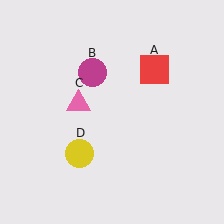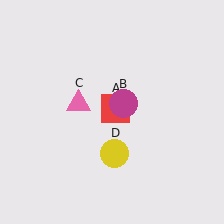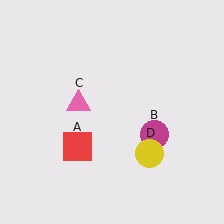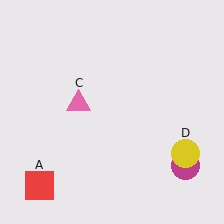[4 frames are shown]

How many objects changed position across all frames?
3 objects changed position: red square (object A), magenta circle (object B), yellow circle (object D).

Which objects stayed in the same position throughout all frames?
Pink triangle (object C) remained stationary.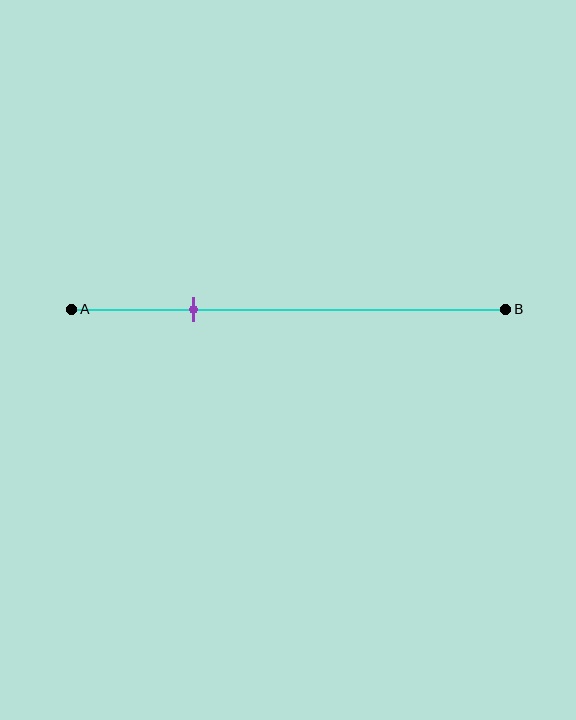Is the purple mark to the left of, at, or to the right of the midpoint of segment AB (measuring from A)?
The purple mark is to the left of the midpoint of segment AB.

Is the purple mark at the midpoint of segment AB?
No, the mark is at about 30% from A, not at the 50% midpoint.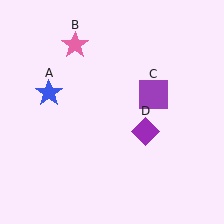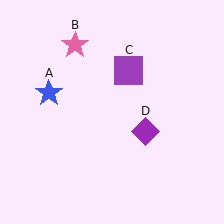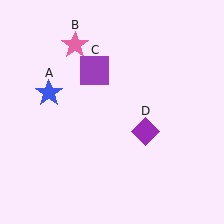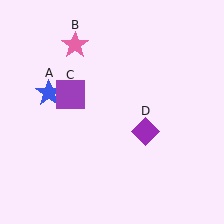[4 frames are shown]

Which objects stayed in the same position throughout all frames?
Blue star (object A) and pink star (object B) and purple diamond (object D) remained stationary.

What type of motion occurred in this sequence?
The purple square (object C) rotated counterclockwise around the center of the scene.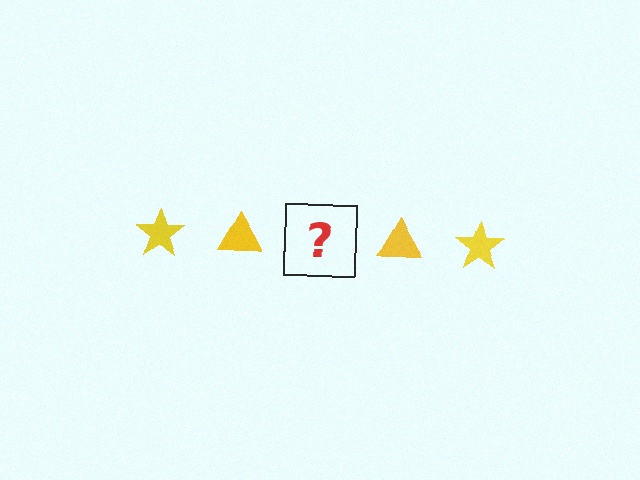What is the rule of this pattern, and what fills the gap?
The rule is that the pattern cycles through star, triangle shapes in yellow. The gap should be filled with a yellow star.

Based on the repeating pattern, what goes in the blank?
The blank should be a yellow star.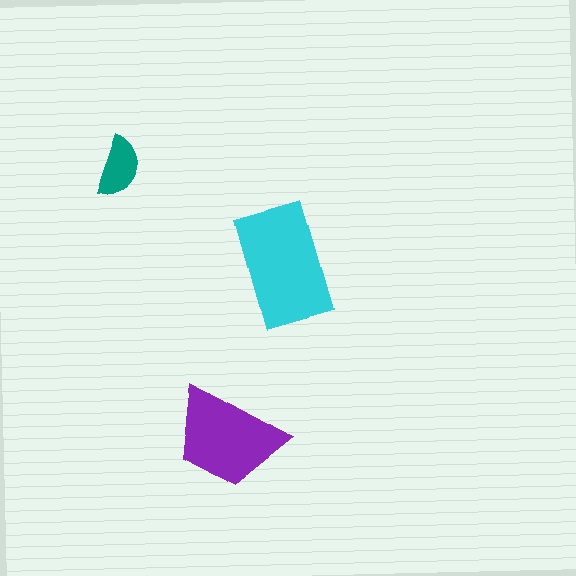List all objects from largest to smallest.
The cyan rectangle, the purple trapezoid, the teal semicircle.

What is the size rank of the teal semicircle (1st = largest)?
3rd.